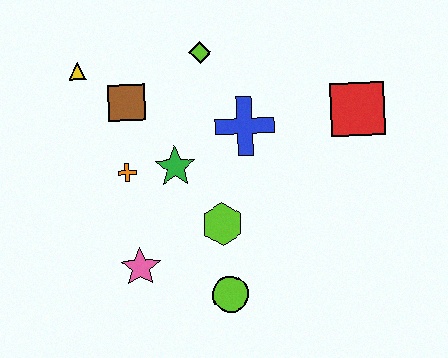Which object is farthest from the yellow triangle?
The red square is farthest from the yellow triangle.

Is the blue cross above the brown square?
No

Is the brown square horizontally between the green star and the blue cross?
No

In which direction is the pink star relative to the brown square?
The pink star is below the brown square.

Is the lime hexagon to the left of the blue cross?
Yes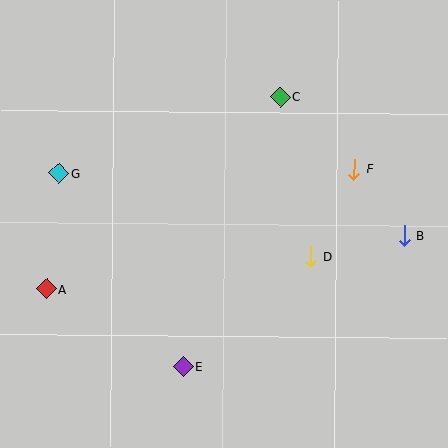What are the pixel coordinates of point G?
Point G is at (59, 173).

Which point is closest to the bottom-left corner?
Point A is closest to the bottom-left corner.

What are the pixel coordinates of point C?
Point C is at (280, 97).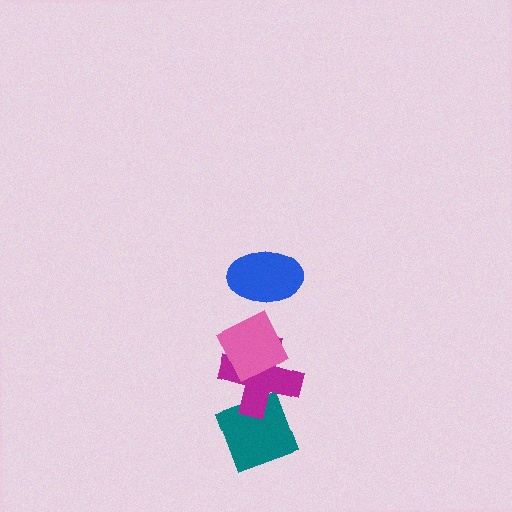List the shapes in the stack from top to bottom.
From top to bottom: the blue ellipse, the pink diamond, the magenta cross, the teal diamond.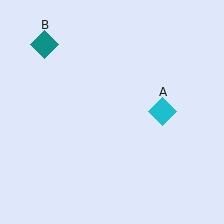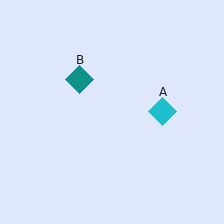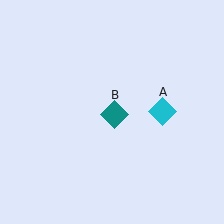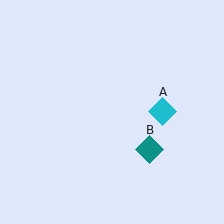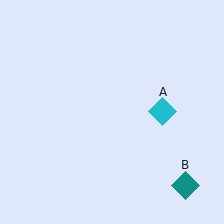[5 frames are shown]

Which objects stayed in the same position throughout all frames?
Cyan diamond (object A) remained stationary.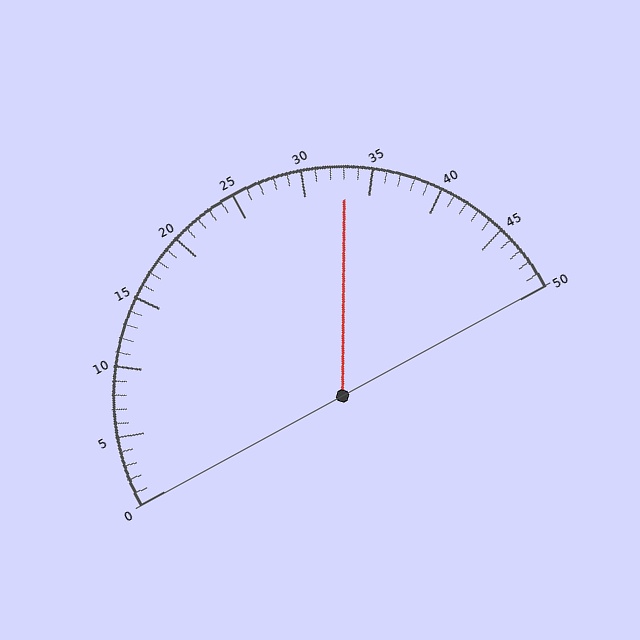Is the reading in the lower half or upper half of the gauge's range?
The reading is in the upper half of the range (0 to 50).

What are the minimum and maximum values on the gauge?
The gauge ranges from 0 to 50.